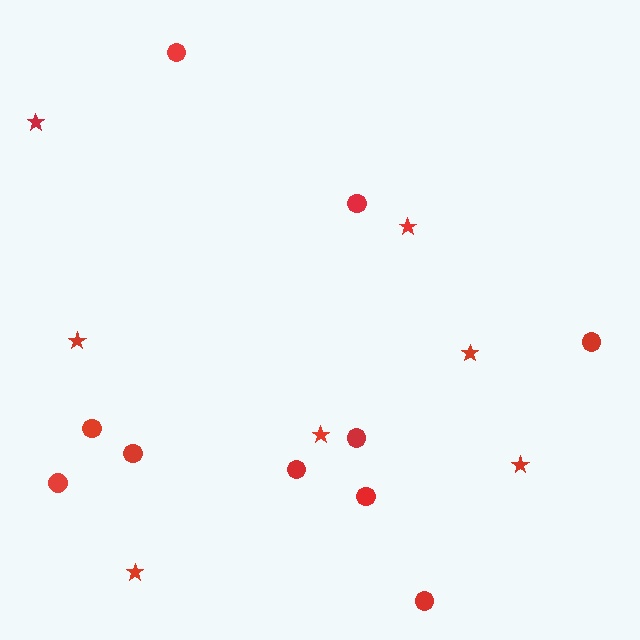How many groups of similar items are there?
There are 2 groups: one group of stars (7) and one group of circles (10).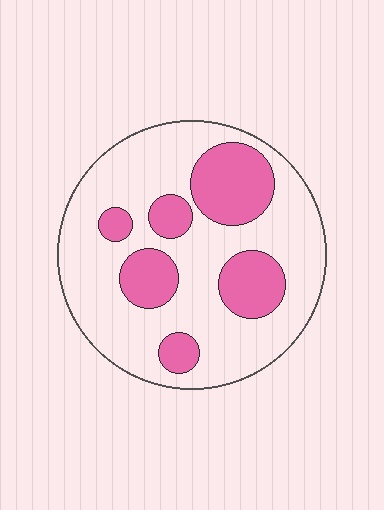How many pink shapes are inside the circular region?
6.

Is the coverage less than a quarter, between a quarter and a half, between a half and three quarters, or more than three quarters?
Between a quarter and a half.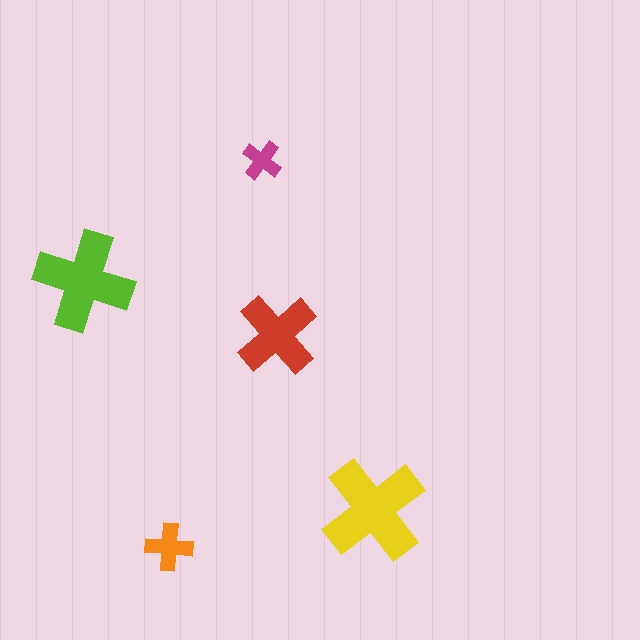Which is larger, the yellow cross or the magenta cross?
The yellow one.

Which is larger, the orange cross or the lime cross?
The lime one.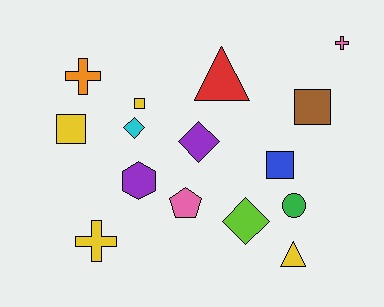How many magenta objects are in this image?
There are no magenta objects.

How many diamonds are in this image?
There are 3 diamonds.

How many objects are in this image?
There are 15 objects.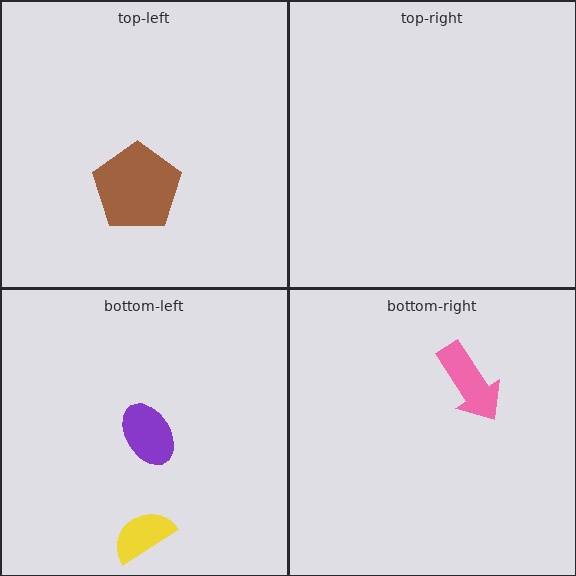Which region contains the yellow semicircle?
The bottom-left region.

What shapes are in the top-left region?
The brown pentagon.